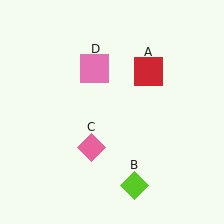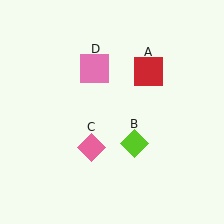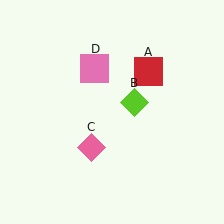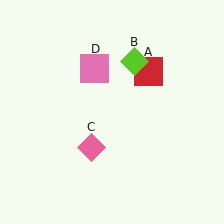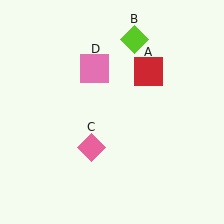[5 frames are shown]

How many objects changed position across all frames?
1 object changed position: lime diamond (object B).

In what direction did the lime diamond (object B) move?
The lime diamond (object B) moved up.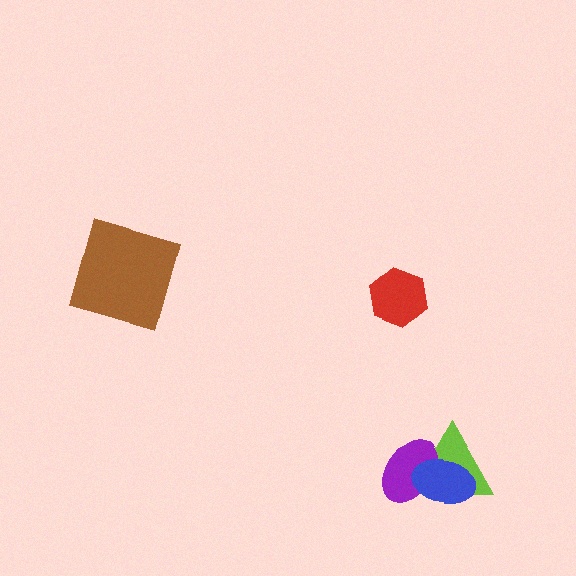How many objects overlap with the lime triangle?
2 objects overlap with the lime triangle.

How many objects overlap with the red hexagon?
0 objects overlap with the red hexagon.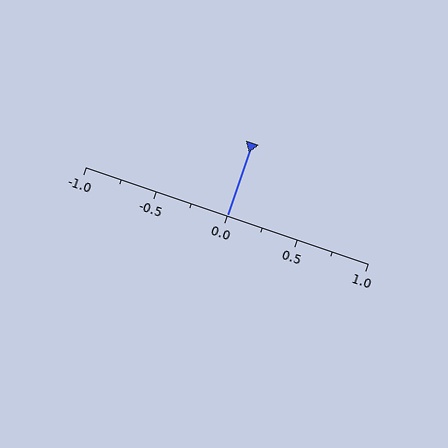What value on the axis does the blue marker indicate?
The marker indicates approximately 0.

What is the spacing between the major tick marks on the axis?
The major ticks are spaced 0.5 apart.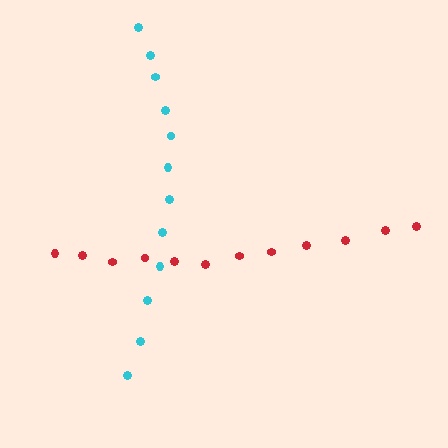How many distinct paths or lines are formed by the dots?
There are 2 distinct paths.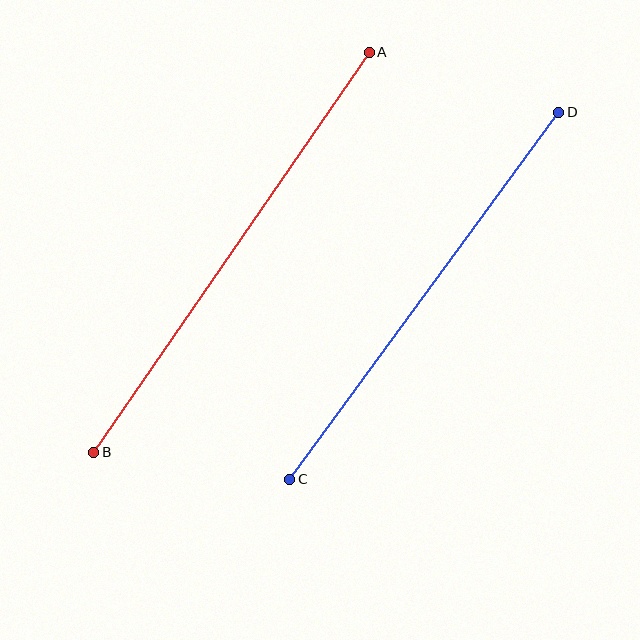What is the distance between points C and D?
The distance is approximately 455 pixels.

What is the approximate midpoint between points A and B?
The midpoint is at approximately (232, 252) pixels.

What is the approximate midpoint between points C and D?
The midpoint is at approximately (424, 296) pixels.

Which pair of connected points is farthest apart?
Points A and B are farthest apart.